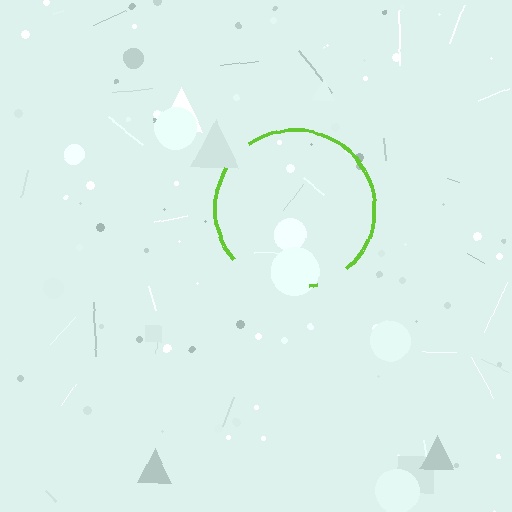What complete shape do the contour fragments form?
The contour fragments form a circle.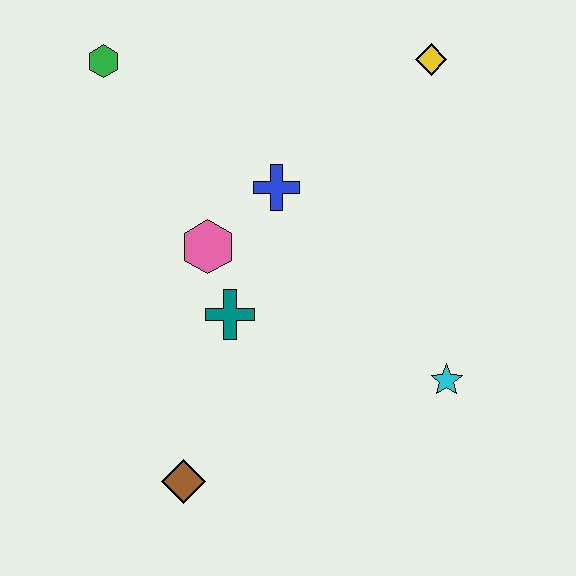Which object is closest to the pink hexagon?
The teal cross is closest to the pink hexagon.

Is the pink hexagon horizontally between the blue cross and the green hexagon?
Yes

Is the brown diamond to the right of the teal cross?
No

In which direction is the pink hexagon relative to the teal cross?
The pink hexagon is above the teal cross.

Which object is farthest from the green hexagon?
The cyan star is farthest from the green hexagon.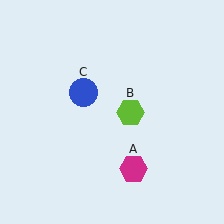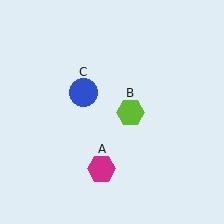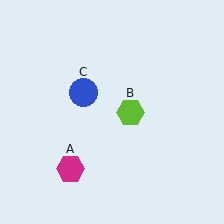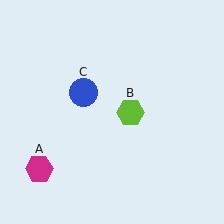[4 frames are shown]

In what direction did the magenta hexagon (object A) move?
The magenta hexagon (object A) moved left.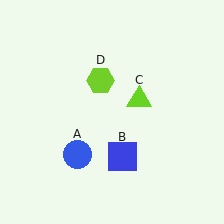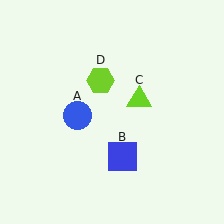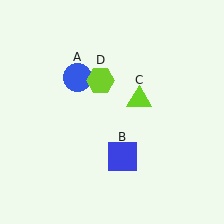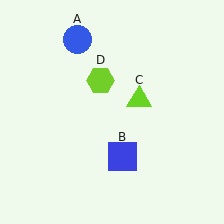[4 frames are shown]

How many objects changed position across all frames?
1 object changed position: blue circle (object A).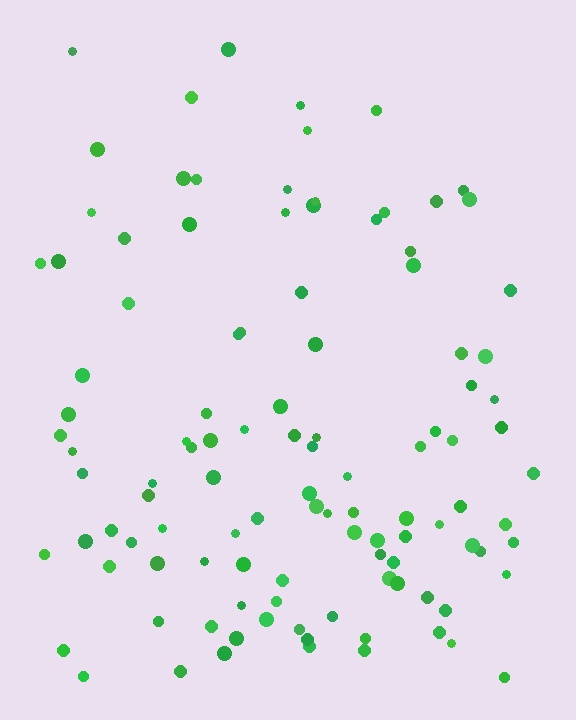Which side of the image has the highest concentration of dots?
The bottom.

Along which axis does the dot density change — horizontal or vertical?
Vertical.